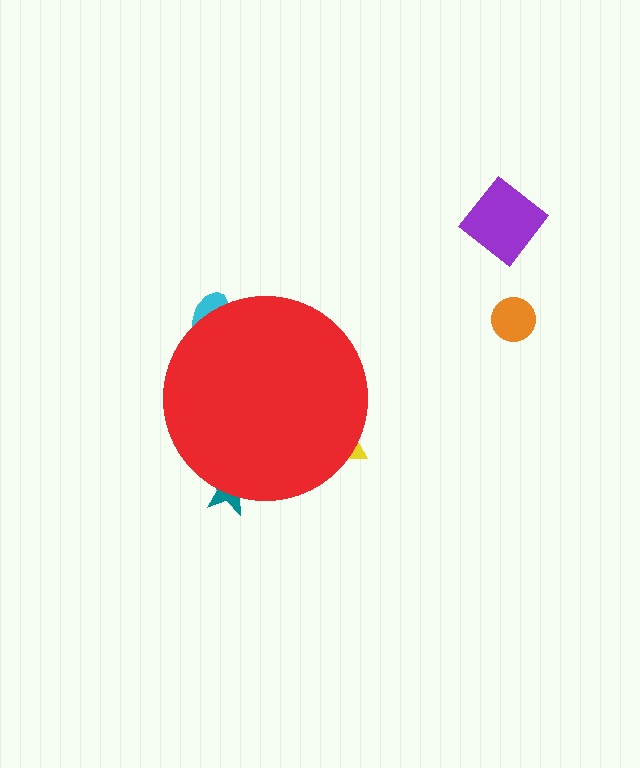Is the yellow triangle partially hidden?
Yes, the yellow triangle is partially hidden behind the red circle.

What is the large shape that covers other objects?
A red circle.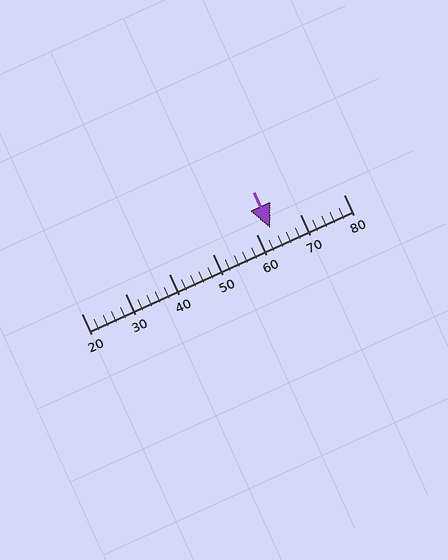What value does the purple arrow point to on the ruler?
The purple arrow points to approximately 63.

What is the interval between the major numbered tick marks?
The major tick marks are spaced 10 units apart.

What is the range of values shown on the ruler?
The ruler shows values from 20 to 80.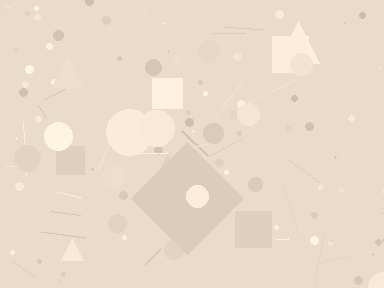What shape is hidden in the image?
A diamond is hidden in the image.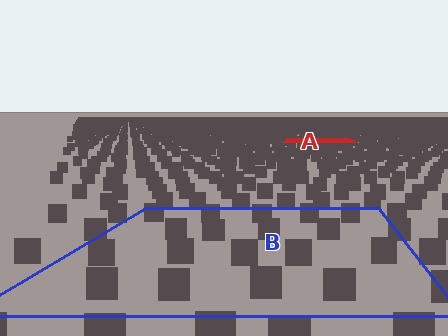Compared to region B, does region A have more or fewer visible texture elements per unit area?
Region A has more texture elements per unit area — they are packed more densely because it is farther away.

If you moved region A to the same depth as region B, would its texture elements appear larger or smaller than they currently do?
They would appear larger. At a closer depth, the same texture elements are projected at a bigger on-screen size.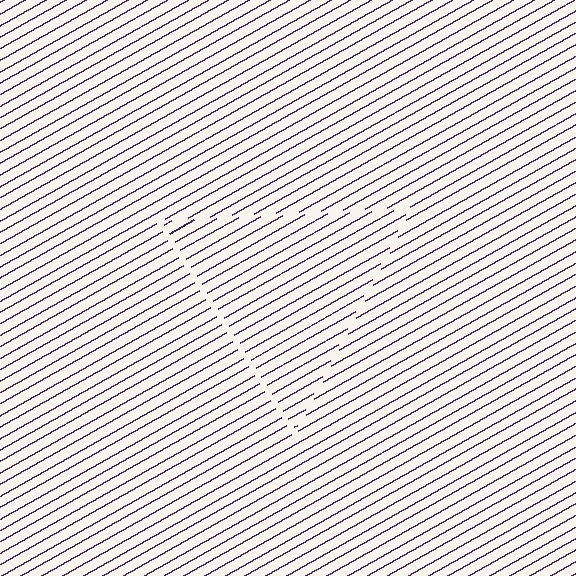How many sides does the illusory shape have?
3 sides — the line-ends trace a triangle.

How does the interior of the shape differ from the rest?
The interior of the shape contains the same grating, shifted by half a period — the contour is defined by the phase discontinuity where line-ends from the inner and outer gratings abut.